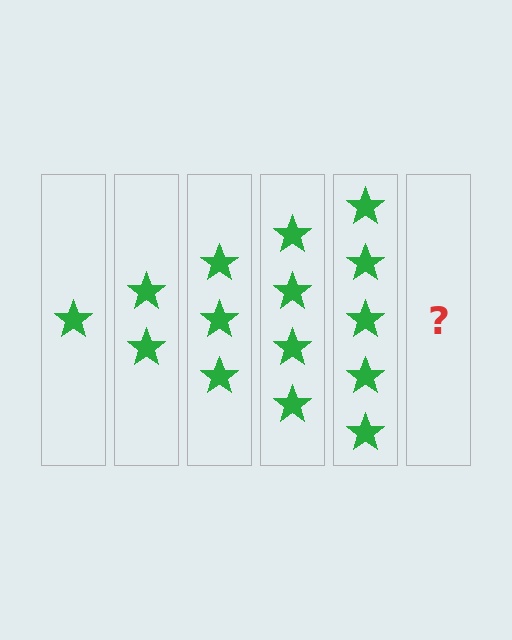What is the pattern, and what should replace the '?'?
The pattern is that each step adds one more star. The '?' should be 6 stars.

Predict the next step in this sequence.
The next step is 6 stars.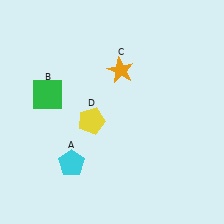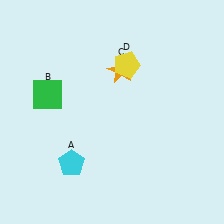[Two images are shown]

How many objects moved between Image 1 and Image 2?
1 object moved between the two images.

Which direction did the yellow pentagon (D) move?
The yellow pentagon (D) moved up.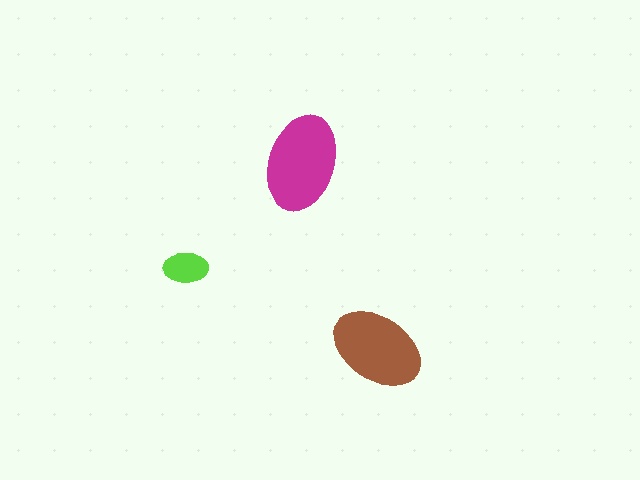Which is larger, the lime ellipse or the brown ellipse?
The brown one.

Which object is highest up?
The magenta ellipse is topmost.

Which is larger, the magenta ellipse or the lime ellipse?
The magenta one.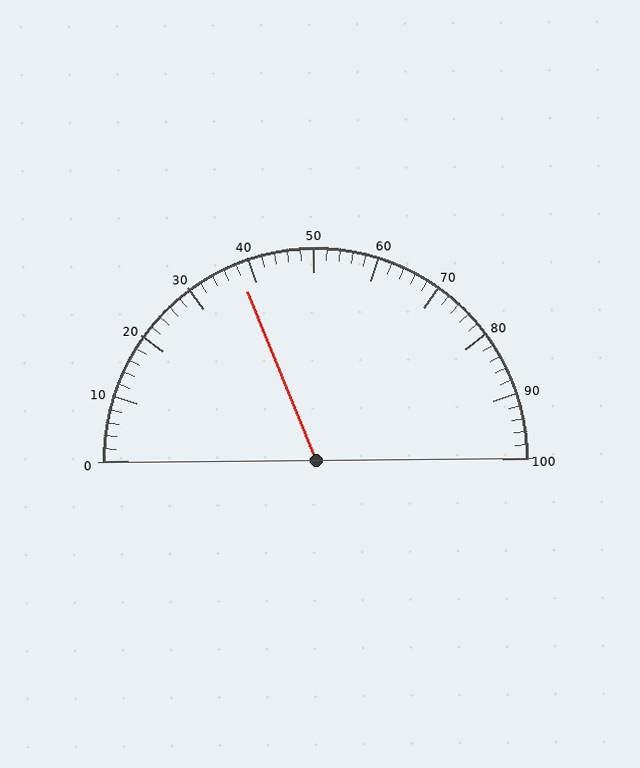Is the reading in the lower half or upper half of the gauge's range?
The reading is in the lower half of the range (0 to 100).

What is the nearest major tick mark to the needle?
The nearest major tick mark is 40.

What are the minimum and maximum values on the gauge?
The gauge ranges from 0 to 100.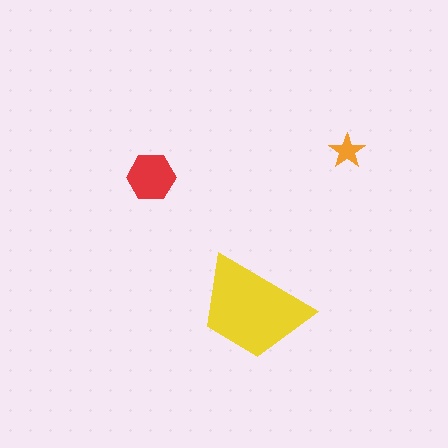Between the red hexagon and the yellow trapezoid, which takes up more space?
The yellow trapezoid.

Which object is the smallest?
The orange star.